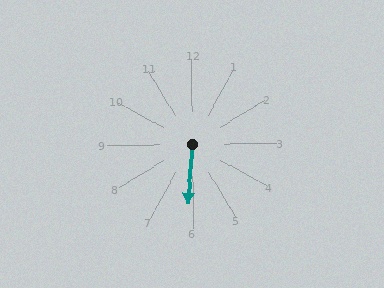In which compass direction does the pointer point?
South.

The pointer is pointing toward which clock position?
Roughly 6 o'clock.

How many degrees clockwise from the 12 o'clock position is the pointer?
Approximately 186 degrees.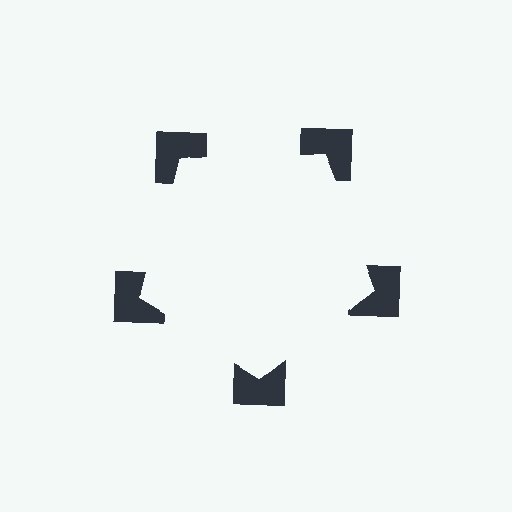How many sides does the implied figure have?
5 sides.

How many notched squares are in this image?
There are 5 — one at each vertex of the illusory pentagon.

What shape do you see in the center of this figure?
An illusory pentagon — its edges are inferred from the aligned wedge cuts in the notched squares, not physically drawn.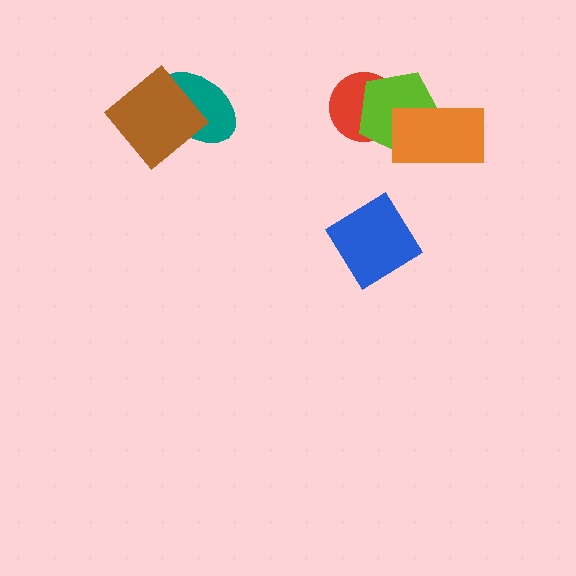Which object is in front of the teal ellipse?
The brown diamond is in front of the teal ellipse.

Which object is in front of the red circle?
The lime pentagon is in front of the red circle.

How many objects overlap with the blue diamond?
0 objects overlap with the blue diamond.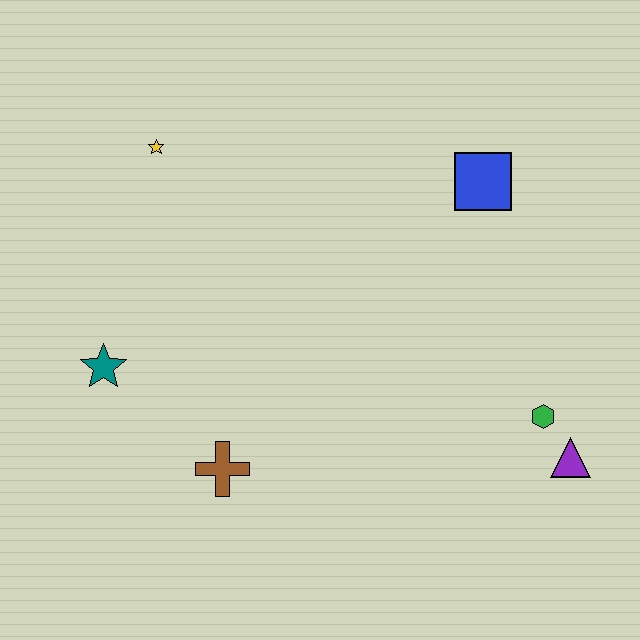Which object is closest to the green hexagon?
The purple triangle is closest to the green hexagon.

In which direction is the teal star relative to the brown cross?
The teal star is to the left of the brown cross.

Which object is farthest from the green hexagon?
The yellow star is farthest from the green hexagon.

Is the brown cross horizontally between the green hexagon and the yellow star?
Yes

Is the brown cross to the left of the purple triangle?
Yes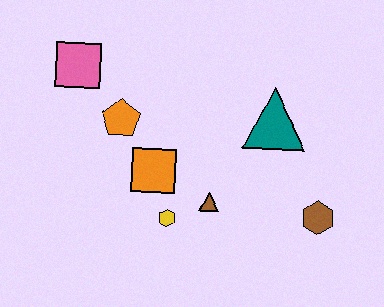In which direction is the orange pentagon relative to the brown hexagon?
The orange pentagon is to the left of the brown hexagon.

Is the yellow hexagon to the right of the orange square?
Yes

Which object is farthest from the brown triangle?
The pink square is farthest from the brown triangle.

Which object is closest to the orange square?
The yellow hexagon is closest to the orange square.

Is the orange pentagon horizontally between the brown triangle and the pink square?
Yes